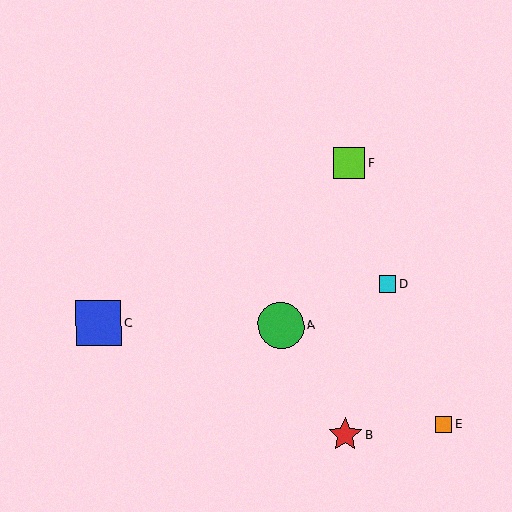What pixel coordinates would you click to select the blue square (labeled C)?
Click at (98, 323) to select the blue square C.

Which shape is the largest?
The green circle (labeled A) is the largest.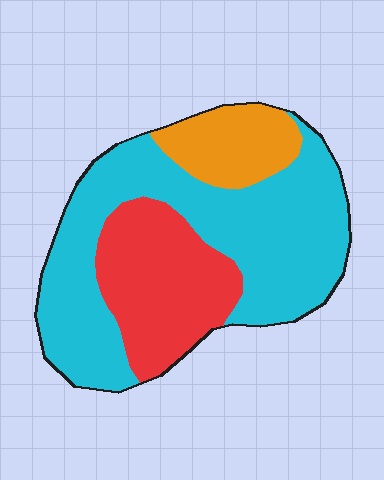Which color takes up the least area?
Orange, at roughly 15%.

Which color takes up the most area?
Cyan, at roughly 60%.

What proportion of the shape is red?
Red takes up between a quarter and a half of the shape.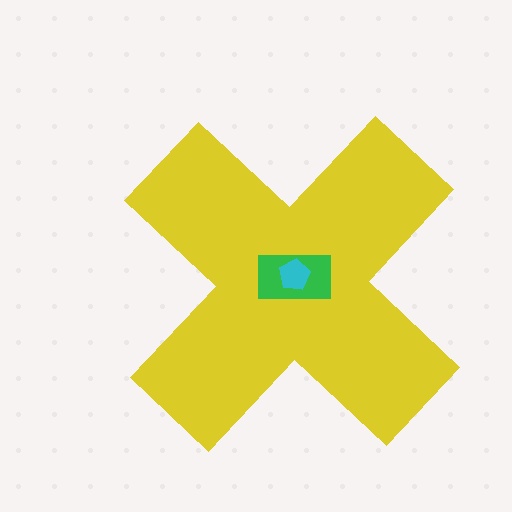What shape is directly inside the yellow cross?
The green rectangle.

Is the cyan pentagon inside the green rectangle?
Yes.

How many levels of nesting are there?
3.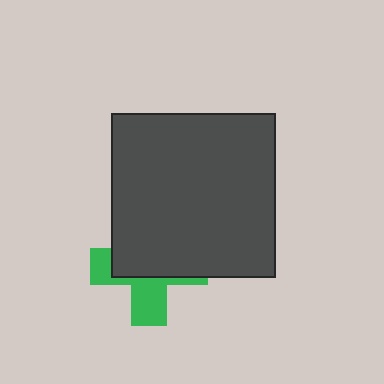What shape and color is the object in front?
The object in front is a dark gray square.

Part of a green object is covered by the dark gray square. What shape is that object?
It is a cross.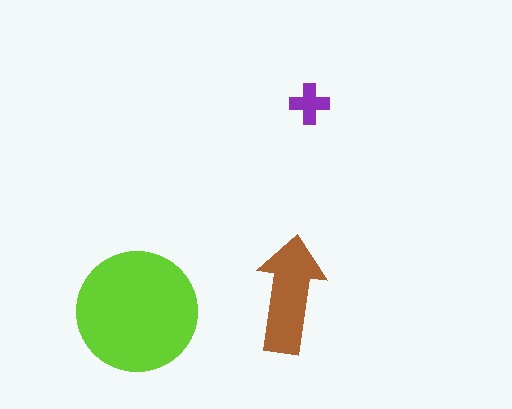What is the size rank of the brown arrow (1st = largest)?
2nd.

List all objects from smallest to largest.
The purple cross, the brown arrow, the lime circle.